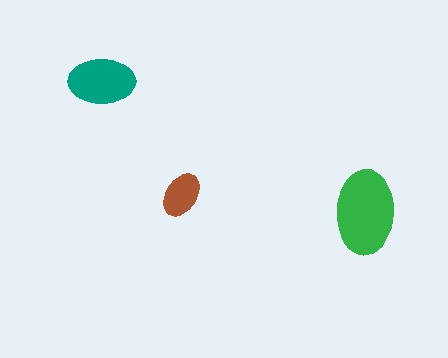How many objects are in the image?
There are 3 objects in the image.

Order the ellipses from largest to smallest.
the green one, the teal one, the brown one.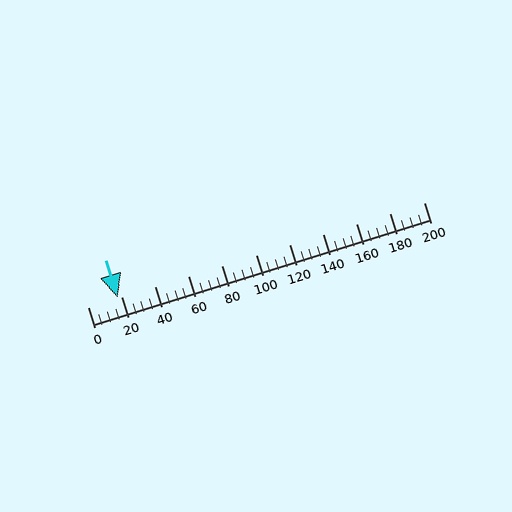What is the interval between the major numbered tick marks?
The major tick marks are spaced 20 units apart.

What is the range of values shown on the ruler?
The ruler shows values from 0 to 200.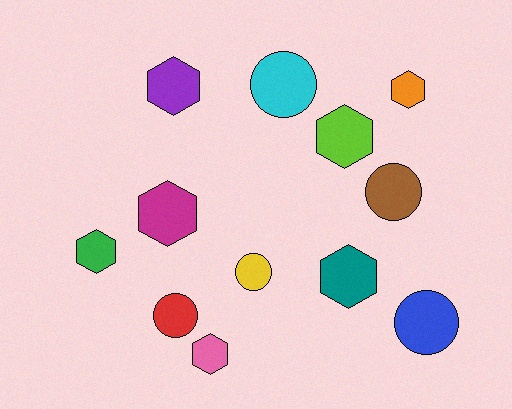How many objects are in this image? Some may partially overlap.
There are 12 objects.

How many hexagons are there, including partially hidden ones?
There are 7 hexagons.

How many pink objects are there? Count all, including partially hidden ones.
There is 1 pink object.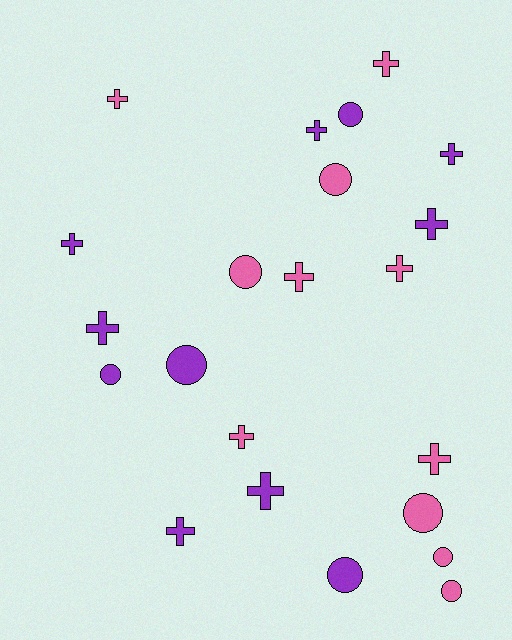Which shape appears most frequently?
Cross, with 13 objects.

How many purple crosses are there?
There are 7 purple crosses.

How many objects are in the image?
There are 22 objects.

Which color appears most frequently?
Pink, with 11 objects.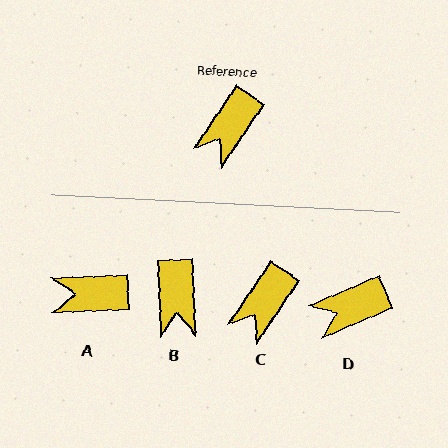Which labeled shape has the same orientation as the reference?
C.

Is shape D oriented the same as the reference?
No, it is off by about 33 degrees.